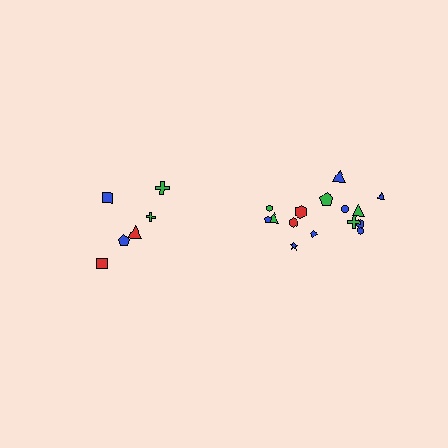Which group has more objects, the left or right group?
The right group.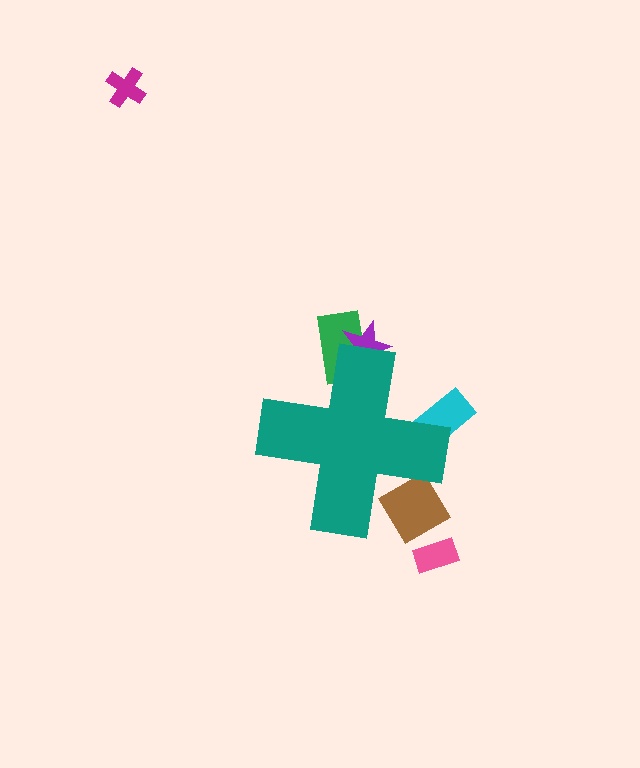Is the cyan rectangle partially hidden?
Yes, the cyan rectangle is partially hidden behind the teal cross.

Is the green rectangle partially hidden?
Yes, the green rectangle is partially hidden behind the teal cross.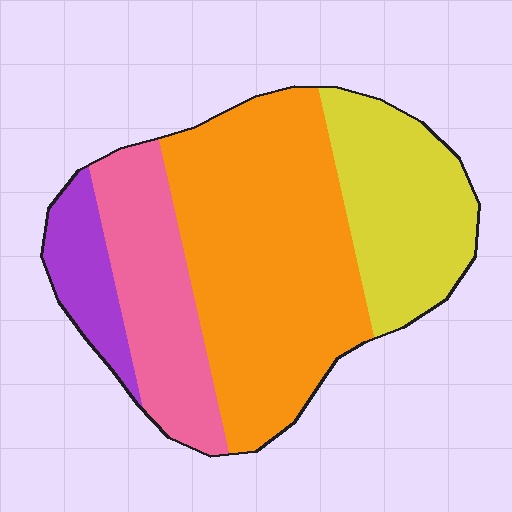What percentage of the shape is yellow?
Yellow takes up about one quarter (1/4) of the shape.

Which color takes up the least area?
Purple, at roughly 10%.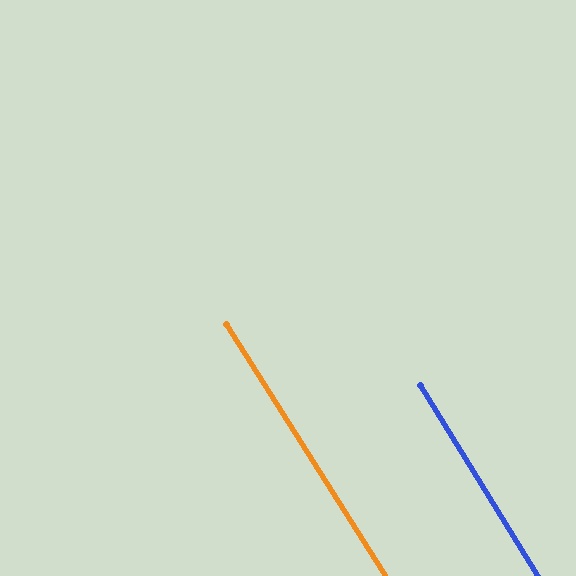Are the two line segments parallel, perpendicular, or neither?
Parallel — their directions differ by only 0.8°.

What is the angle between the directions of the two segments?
Approximately 1 degree.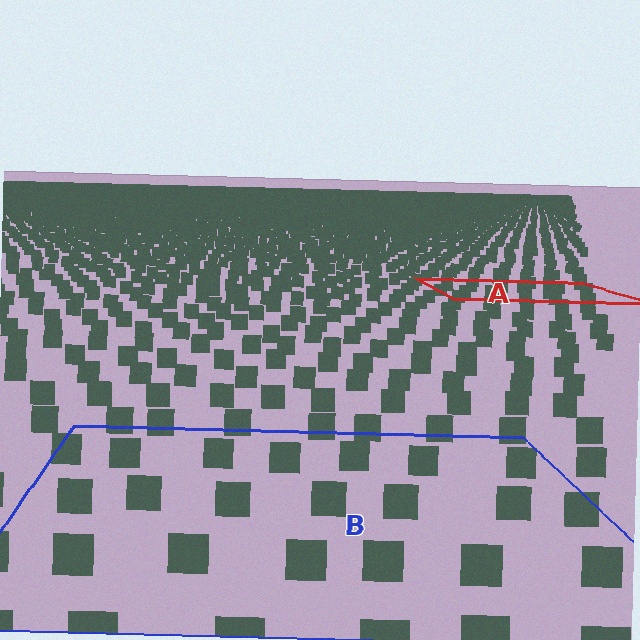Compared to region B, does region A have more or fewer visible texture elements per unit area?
Region A has more texture elements per unit area — they are packed more densely because it is farther away.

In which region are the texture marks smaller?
The texture marks are smaller in region A, because it is farther away.